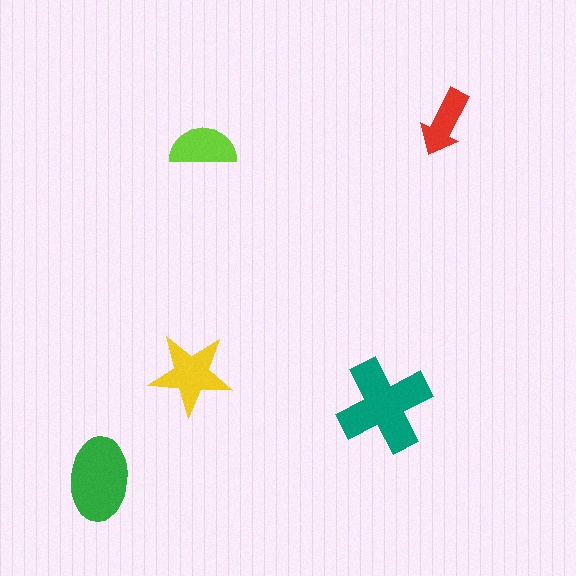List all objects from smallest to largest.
The red arrow, the lime semicircle, the yellow star, the green ellipse, the teal cross.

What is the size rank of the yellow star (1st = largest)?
3rd.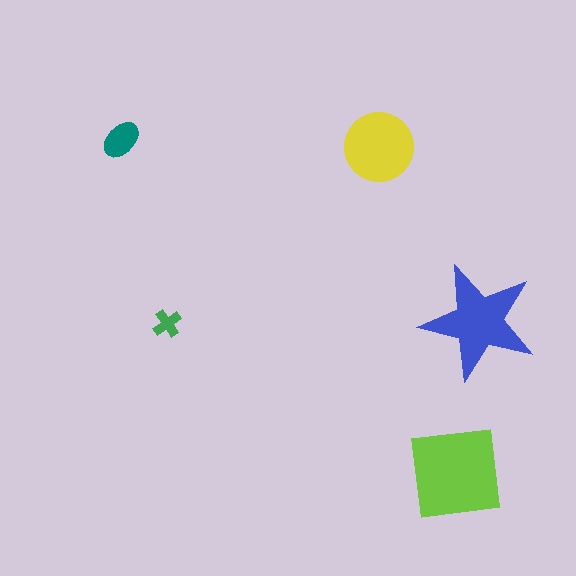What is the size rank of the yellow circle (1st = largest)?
3rd.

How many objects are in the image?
There are 5 objects in the image.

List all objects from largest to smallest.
The lime square, the blue star, the yellow circle, the teal ellipse, the green cross.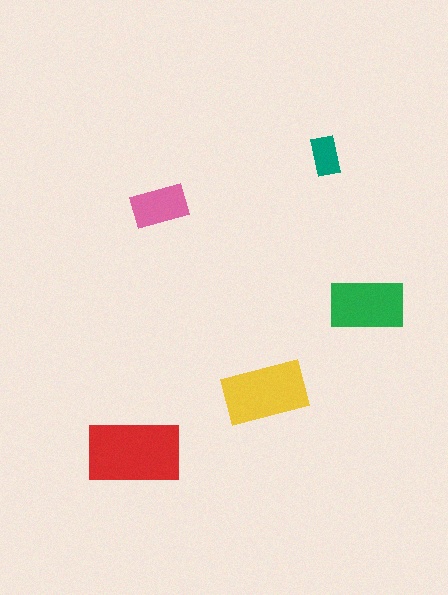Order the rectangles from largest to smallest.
the red one, the yellow one, the green one, the pink one, the teal one.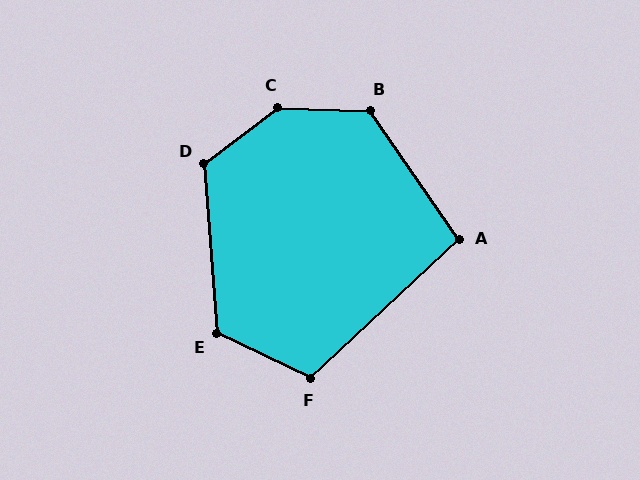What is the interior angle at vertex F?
Approximately 111 degrees (obtuse).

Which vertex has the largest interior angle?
C, at approximately 141 degrees.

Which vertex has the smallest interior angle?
A, at approximately 99 degrees.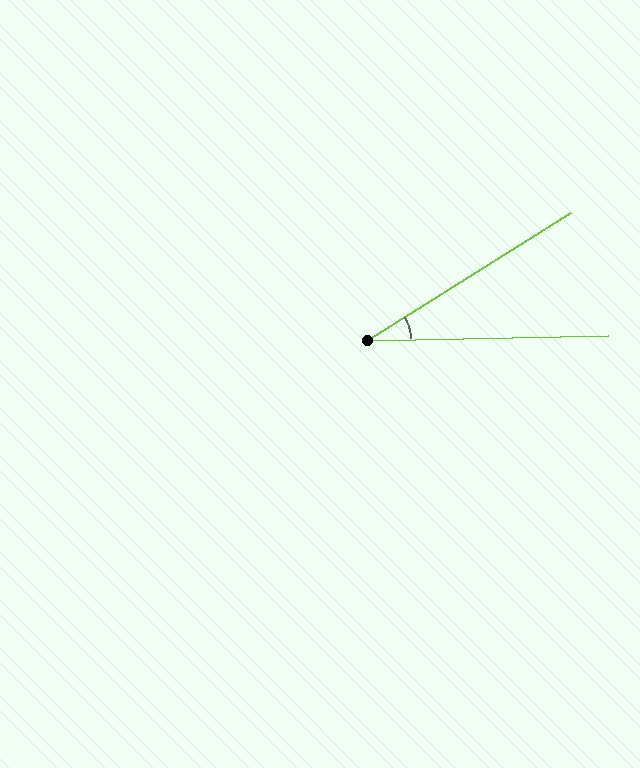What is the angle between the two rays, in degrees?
Approximately 31 degrees.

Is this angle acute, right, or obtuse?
It is acute.